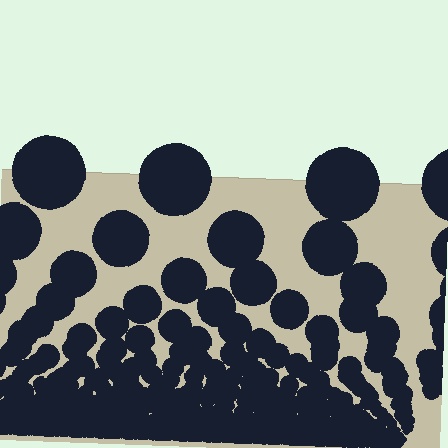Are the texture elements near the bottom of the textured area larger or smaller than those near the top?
Smaller. The gradient is inverted — elements near the bottom are smaller and denser.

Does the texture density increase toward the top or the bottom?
Density increases toward the bottom.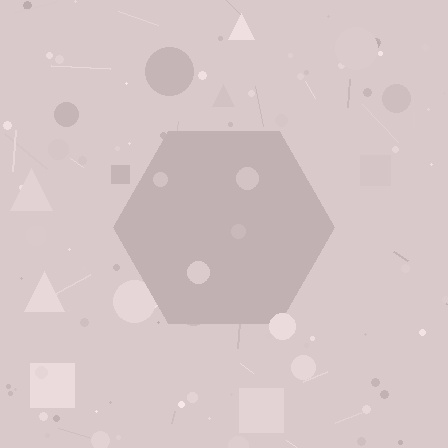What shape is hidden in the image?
A hexagon is hidden in the image.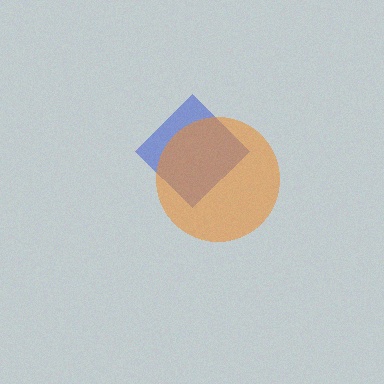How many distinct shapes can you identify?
There are 2 distinct shapes: a blue diamond, an orange circle.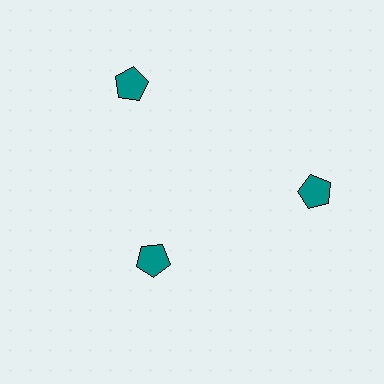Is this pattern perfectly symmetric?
No. The 3 teal pentagons are arranged in a ring, but one element near the 7 o'clock position is pulled inward toward the center, breaking the 3-fold rotational symmetry.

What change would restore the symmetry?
The symmetry would be restored by moving it outward, back onto the ring so that all 3 pentagons sit at equal angles and equal distance from the center.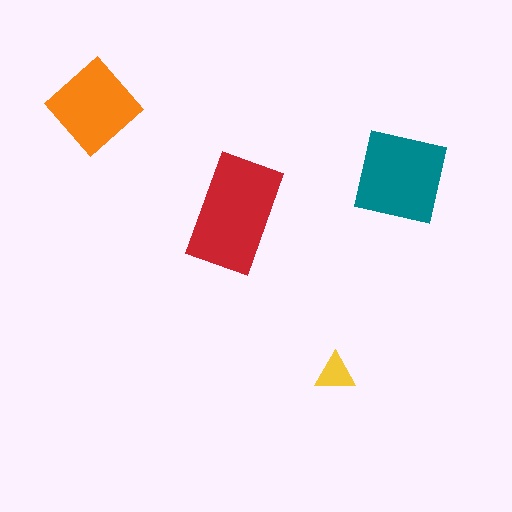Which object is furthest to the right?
The teal square is rightmost.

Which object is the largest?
The red rectangle.